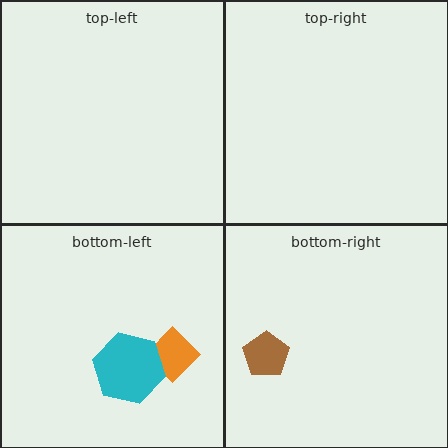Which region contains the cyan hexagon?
The bottom-left region.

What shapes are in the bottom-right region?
The brown pentagon.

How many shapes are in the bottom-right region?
1.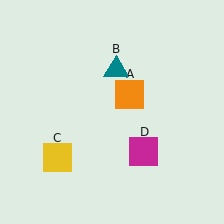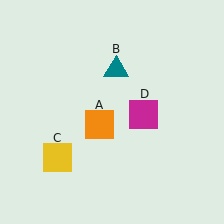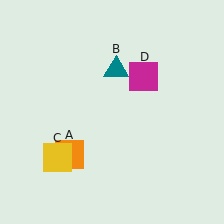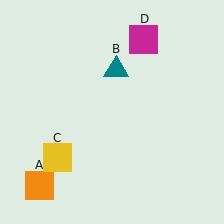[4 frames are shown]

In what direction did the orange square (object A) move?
The orange square (object A) moved down and to the left.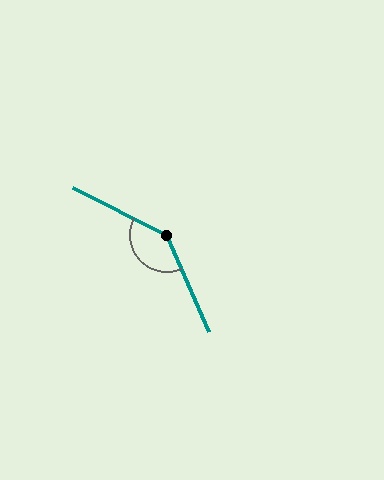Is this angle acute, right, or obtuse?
It is obtuse.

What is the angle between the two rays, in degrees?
Approximately 141 degrees.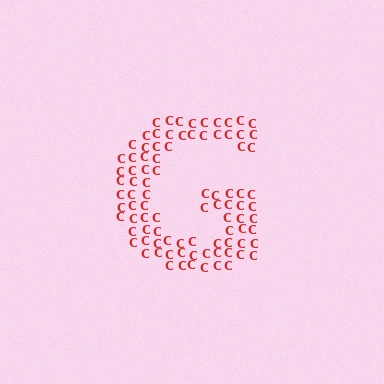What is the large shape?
The large shape is the letter G.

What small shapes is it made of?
It is made of small letter C's.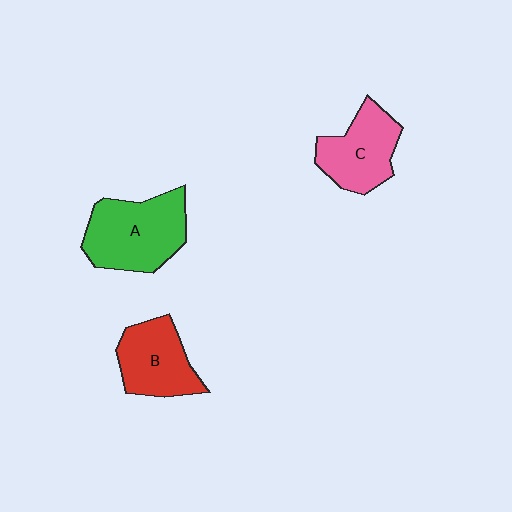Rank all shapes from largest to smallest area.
From largest to smallest: A (green), C (pink), B (red).